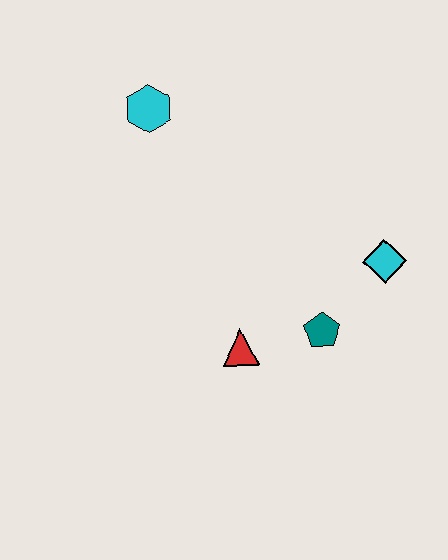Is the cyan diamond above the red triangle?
Yes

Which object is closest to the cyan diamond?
The teal pentagon is closest to the cyan diamond.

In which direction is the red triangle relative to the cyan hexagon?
The red triangle is below the cyan hexagon.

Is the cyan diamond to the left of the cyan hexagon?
No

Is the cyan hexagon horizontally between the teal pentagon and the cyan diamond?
No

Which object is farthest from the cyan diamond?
The cyan hexagon is farthest from the cyan diamond.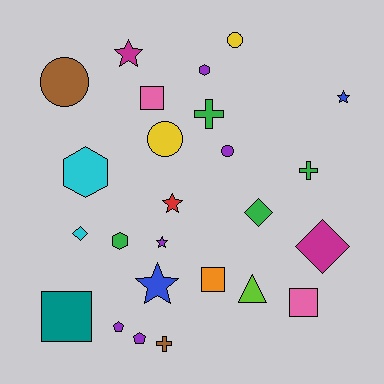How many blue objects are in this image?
There are 2 blue objects.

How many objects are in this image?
There are 25 objects.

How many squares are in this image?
There are 4 squares.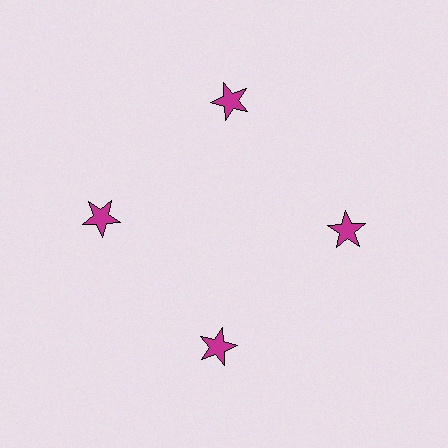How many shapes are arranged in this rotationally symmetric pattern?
There are 4 shapes, arranged in 4 groups of 1.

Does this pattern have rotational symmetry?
Yes, this pattern has 4-fold rotational symmetry. It looks the same after rotating 90 degrees around the center.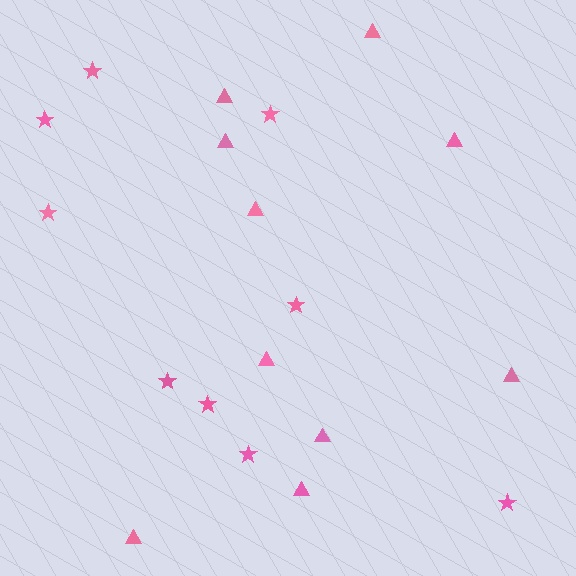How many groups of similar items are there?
There are 2 groups: one group of triangles (10) and one group of stars (9).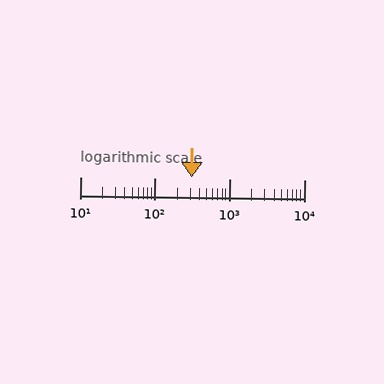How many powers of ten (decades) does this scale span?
The scale spans 3 decades, from 10 to 10000.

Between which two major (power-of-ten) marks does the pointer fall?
The pointer is between 100 and 1000.